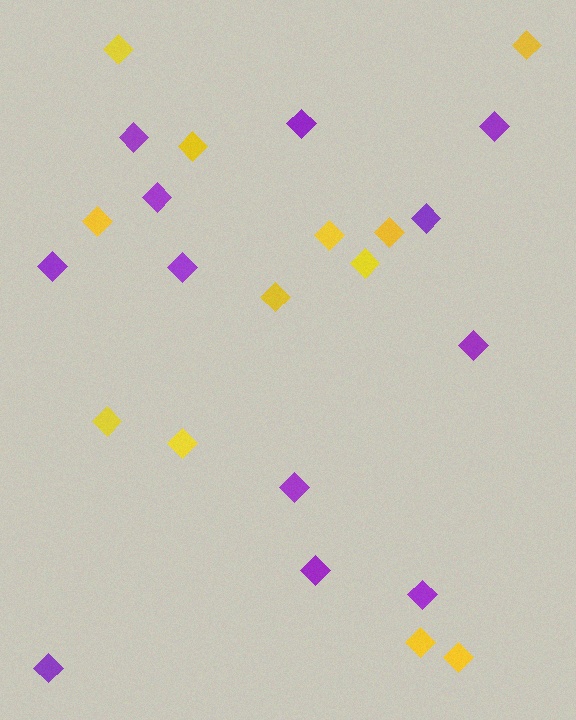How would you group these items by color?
There are 2 groups: one group of purple diamonds (12) and one group of yellow diamonds (12).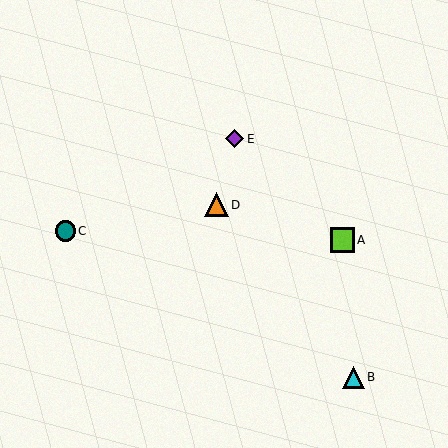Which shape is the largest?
The lime square (labeled A) is the largest.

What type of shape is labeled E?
Shape E is a purple diamond.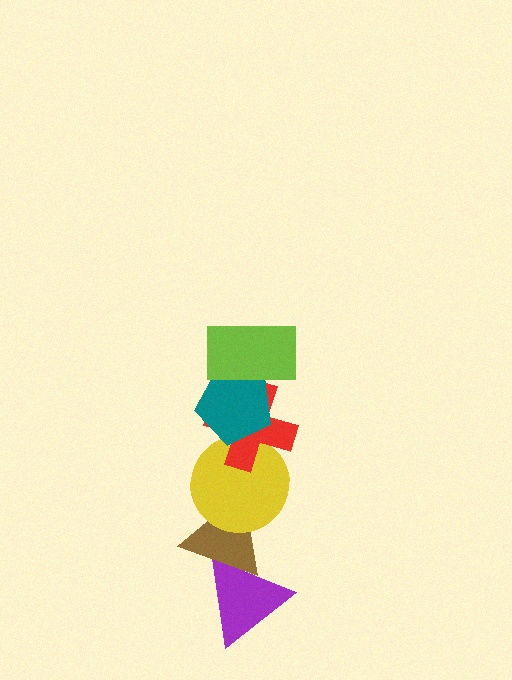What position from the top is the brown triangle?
The brown triangle is 5th from the top.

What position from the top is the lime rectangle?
The lime rectangle is 1st from the top.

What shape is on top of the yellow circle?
The red cross is on top of the yellow circle.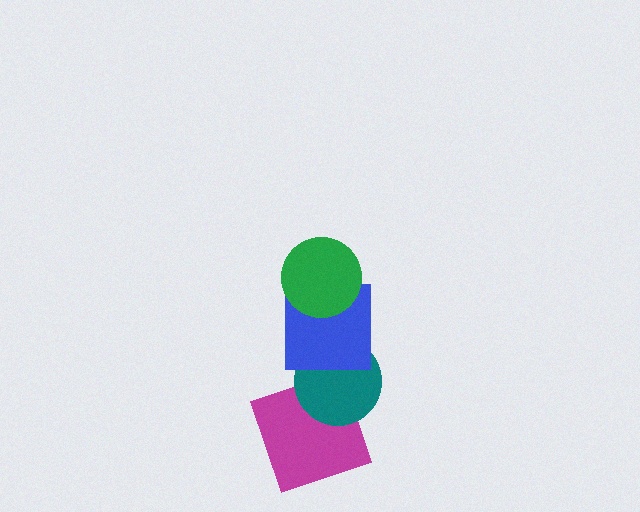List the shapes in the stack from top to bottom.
From top to bottom: the green circle, the blue square, the teal circle, the magenta square.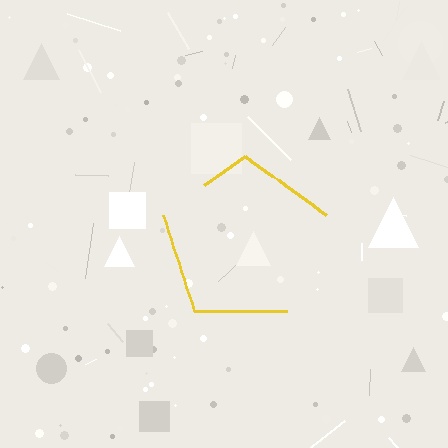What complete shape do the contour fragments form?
The contour fragments form a pentagon.